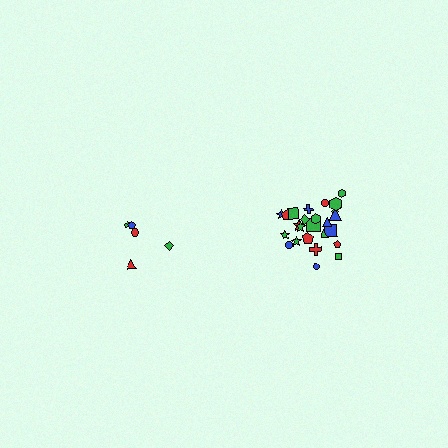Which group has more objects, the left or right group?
The right group.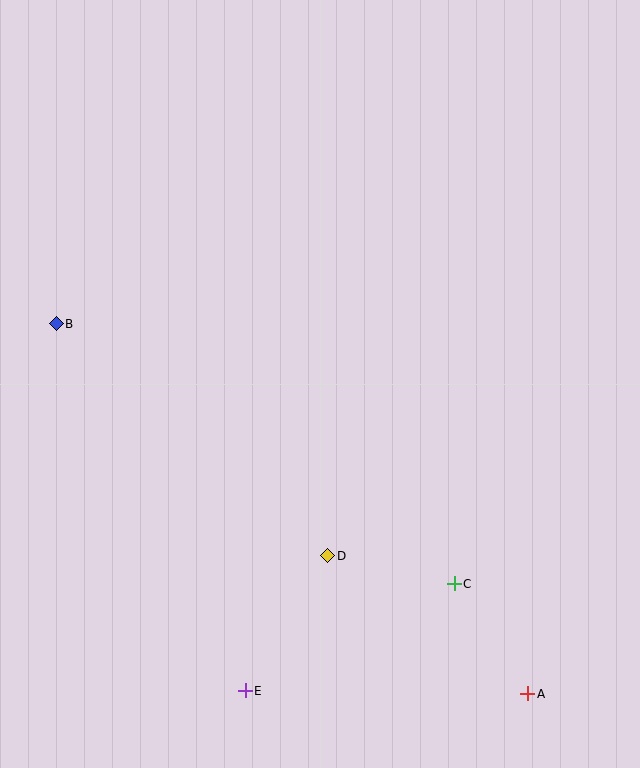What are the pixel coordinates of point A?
Point A is at (528, 694).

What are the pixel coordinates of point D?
Point D is at (328, 556).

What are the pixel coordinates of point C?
Point C is at (454, 584).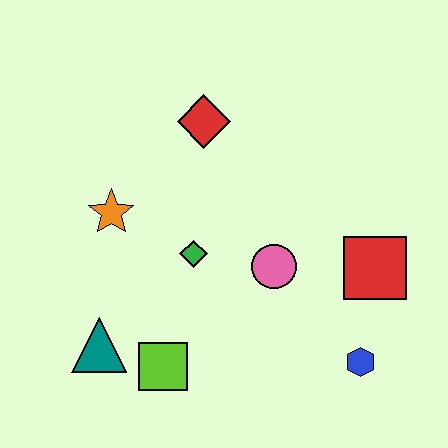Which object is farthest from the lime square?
The red diamond is farthest from the lime square.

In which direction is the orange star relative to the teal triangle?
The orange star is above the teal triangle.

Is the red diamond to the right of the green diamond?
Yes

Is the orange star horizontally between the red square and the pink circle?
No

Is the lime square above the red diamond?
No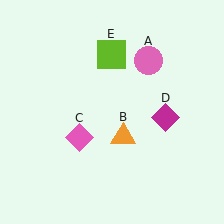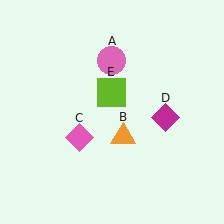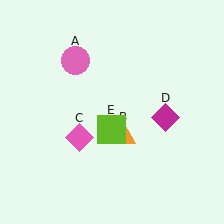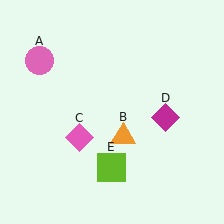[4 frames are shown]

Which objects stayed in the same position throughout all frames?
Orange triangle (object B) and pink diamond (object C) and magenta diamond (object D) remained stationary.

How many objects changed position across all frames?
2 objects changed position: pink circle (object A), lime square (object E).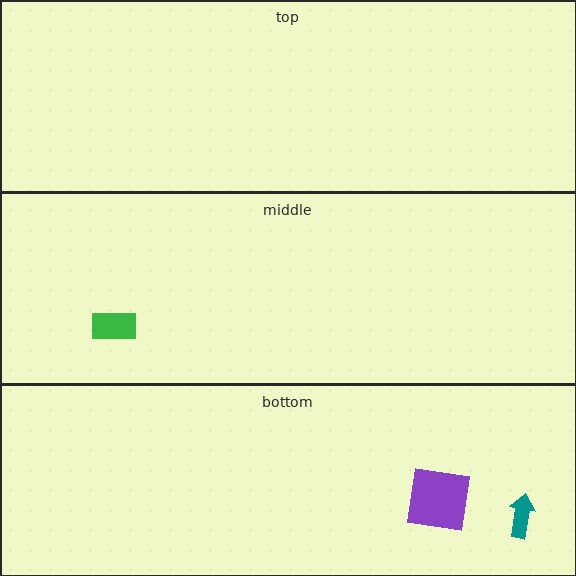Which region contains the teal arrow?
The bottom region.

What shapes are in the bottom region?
The purple square, the teal arrow.